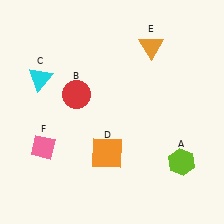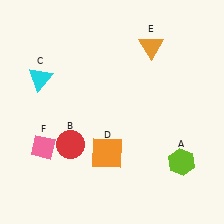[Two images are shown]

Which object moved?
The red circle (B) moved down.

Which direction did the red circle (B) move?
The red circle (B) moved down.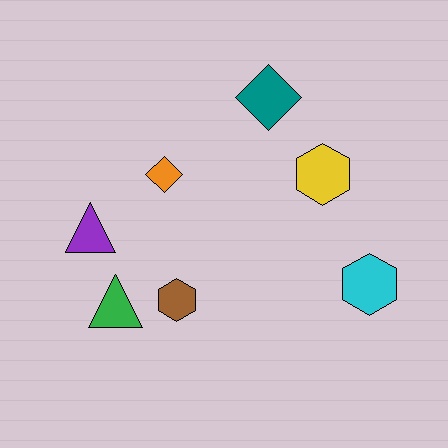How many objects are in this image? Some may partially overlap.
There are 7 objects.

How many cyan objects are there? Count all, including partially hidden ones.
There is 1 cyan object.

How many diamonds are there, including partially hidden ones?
There are 2 diamonds.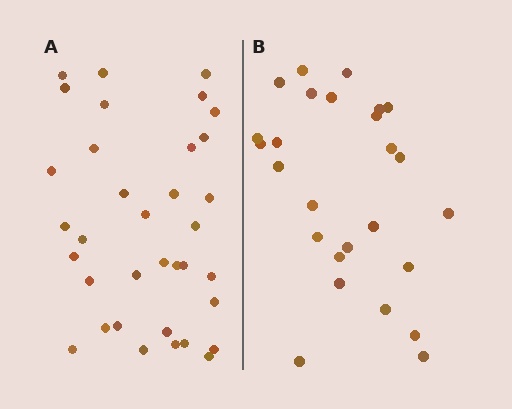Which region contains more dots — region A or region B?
Region A (the left region) has more dots.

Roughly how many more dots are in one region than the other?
Region A has roughly 8 or so more dots than region B.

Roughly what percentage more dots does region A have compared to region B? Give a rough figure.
About 35% more.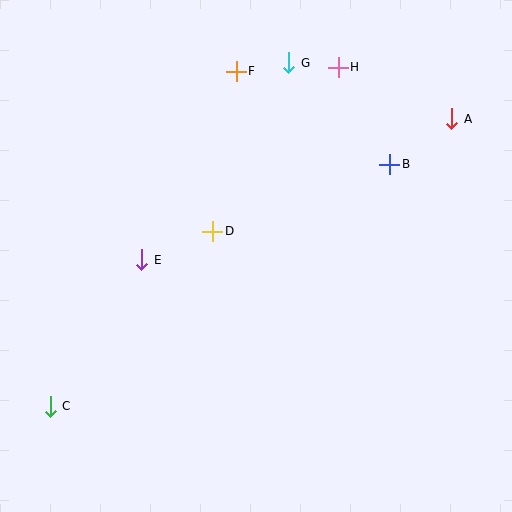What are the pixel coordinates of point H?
Point H is at (338, 67).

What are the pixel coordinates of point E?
Point E is at (142, 260).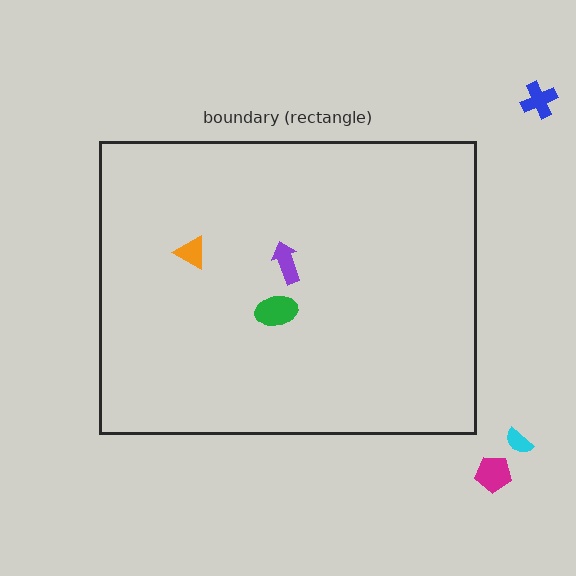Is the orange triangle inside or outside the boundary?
Inside.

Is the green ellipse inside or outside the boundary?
Inside.